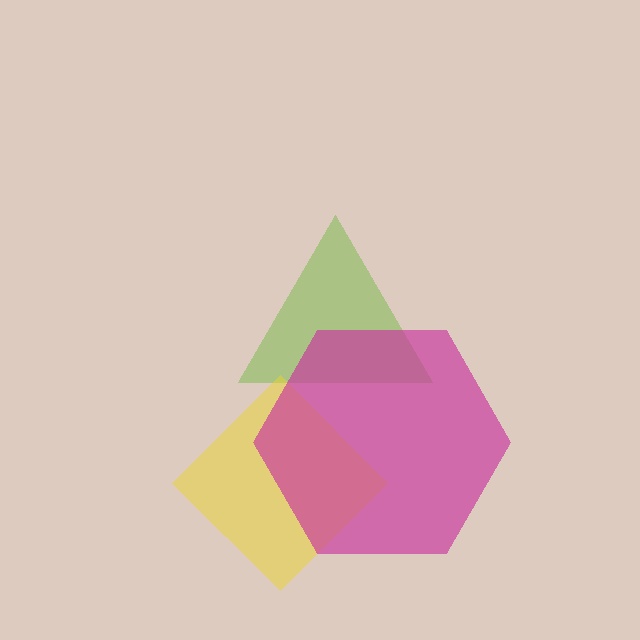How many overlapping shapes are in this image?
There are 3 overlapping shapes in the image.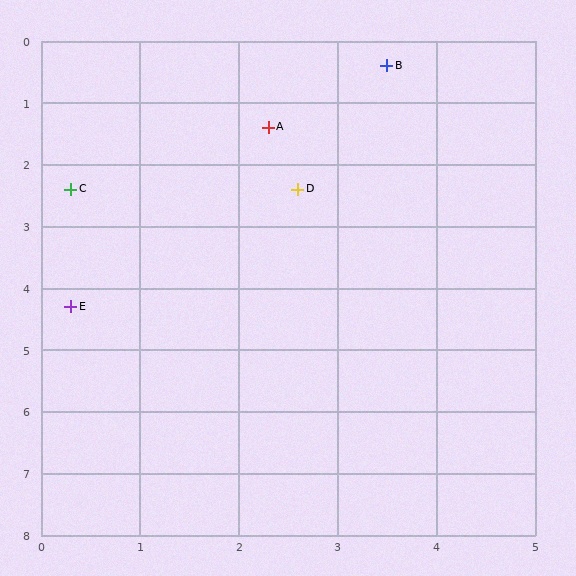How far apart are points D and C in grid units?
Points D and C are about 2.3 grid units apart.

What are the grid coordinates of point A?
Point A is at approximately (2.3, 1.4).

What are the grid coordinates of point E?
Point E is at approximately (0.3, 4.3).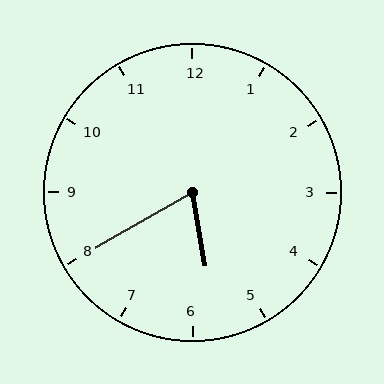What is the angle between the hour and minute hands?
Approximately 70 degrees.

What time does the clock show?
5:40.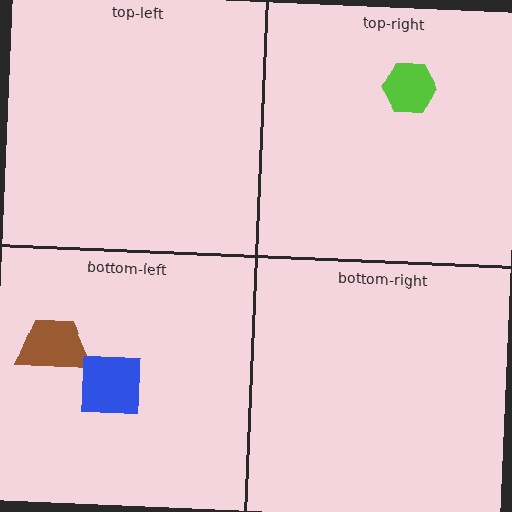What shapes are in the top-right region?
The lime hexagon.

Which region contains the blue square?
The bottom-left region.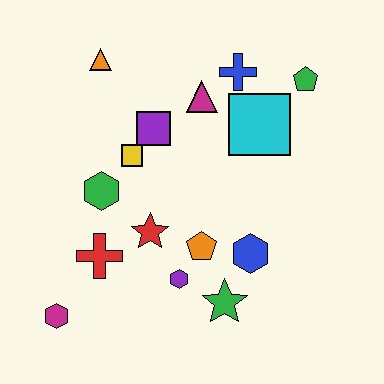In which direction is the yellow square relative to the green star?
The yellow square is above the green star.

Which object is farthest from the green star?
The orange triangle is farthest from the green star.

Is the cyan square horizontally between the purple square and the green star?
No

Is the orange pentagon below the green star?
No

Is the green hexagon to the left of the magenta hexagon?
No